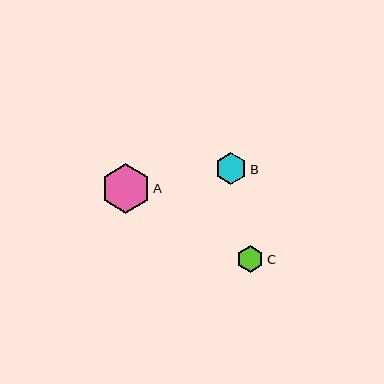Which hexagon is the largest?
Hexagon A is the largest with a size of approximately 49 pixels.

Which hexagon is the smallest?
Hexagon C is the smallest with a size of approximately 27 pixels.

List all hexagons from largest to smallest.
From largest to smallest: A, B, C.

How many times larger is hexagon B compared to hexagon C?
Hexagon B is approximately 1.2 times the size of hexagon C.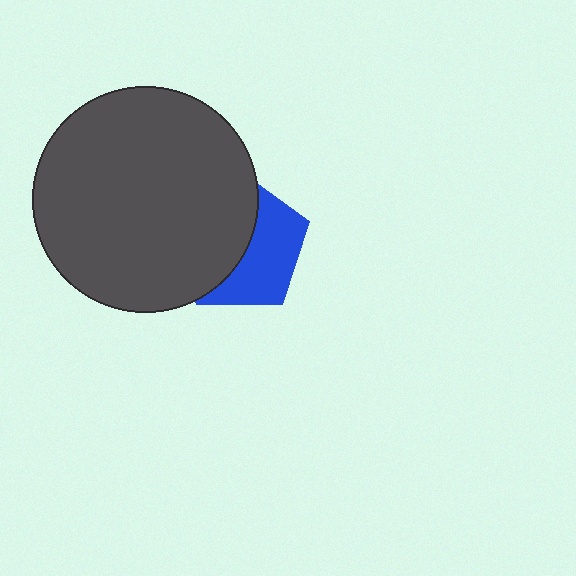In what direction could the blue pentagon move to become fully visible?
The blue pentagon could move right. That would shift it out from behind the dark gray circle entirely.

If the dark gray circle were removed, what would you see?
You would see the complete blue pentagon.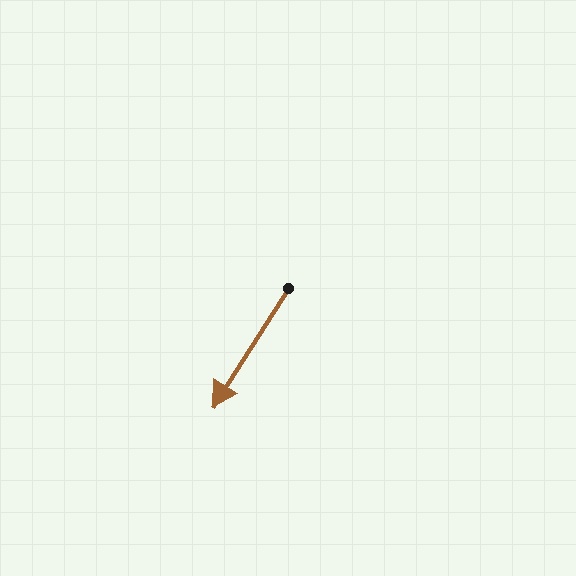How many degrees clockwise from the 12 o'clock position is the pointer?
Approximately 212 degrees.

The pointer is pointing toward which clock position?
Roughly 7 o'clock.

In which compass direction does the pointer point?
Southwest.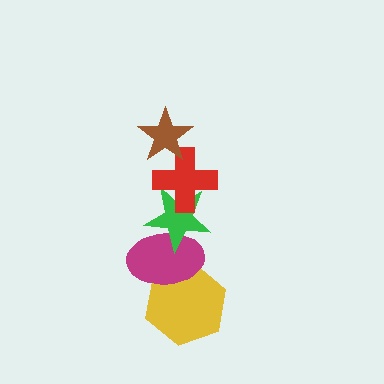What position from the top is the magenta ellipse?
The magenta ellipse is 4th from the top.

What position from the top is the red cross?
The red cross is 2nd from the top.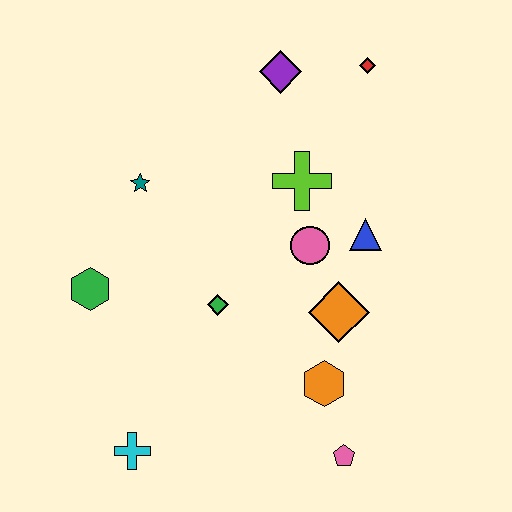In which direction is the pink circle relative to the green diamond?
The pink circle is to the right of the green diamond.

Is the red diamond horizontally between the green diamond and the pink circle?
No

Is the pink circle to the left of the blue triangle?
Yes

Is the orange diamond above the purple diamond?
No